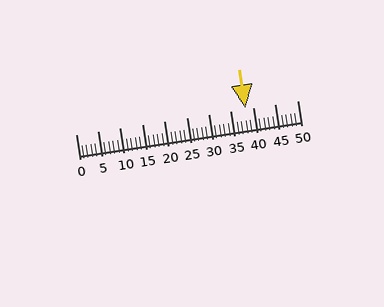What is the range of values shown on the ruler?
The ruler shows values from 0 to 50.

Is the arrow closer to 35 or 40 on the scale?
The arrow is closer to 40.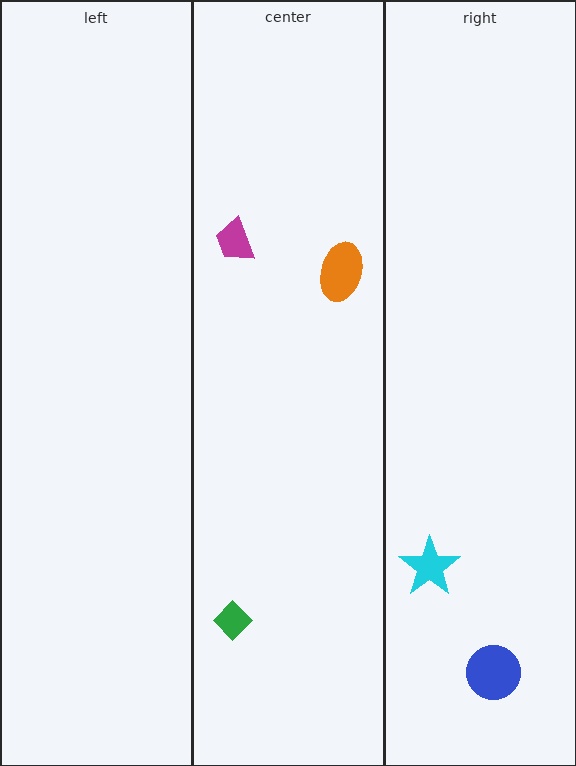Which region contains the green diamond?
The center region.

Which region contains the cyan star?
The right region.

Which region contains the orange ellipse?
The center region.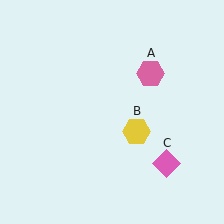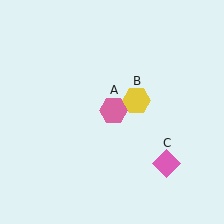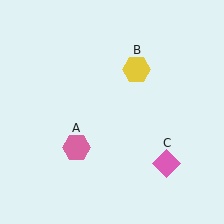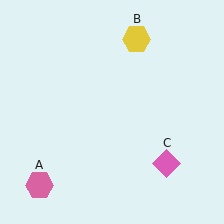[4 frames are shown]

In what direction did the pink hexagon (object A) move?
The pink hexagon (object A) moved down and to the left.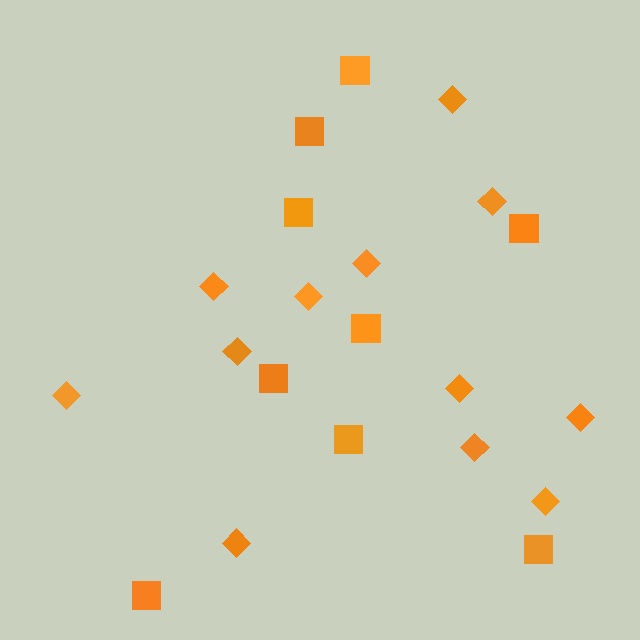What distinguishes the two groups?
There are 2 groups: one group of squares (9) and one group of diamonds (12).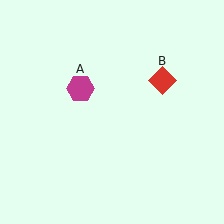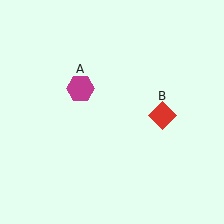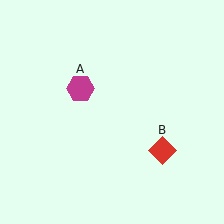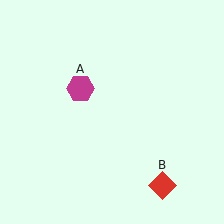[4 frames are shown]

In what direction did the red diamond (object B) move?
The red diamond (object B) moved down.